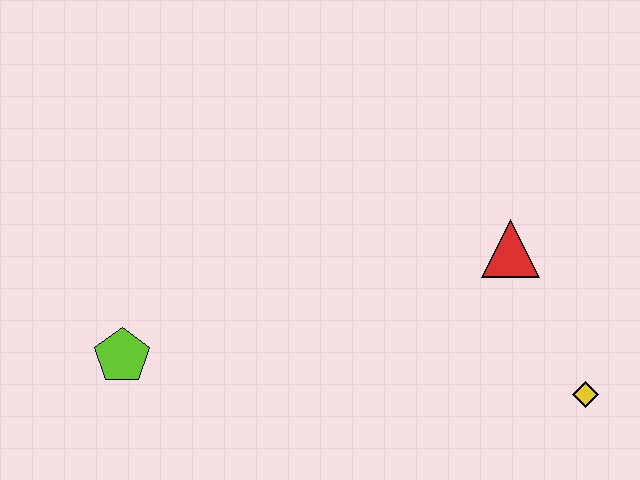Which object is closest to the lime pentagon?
The red triangle is closest to the lime pentagon.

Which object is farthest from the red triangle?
The lime pentagon is farthest from the red triangle.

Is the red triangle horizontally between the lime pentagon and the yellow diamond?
Yes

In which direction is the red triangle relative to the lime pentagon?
The red triangle is to the right of the lime pentagon.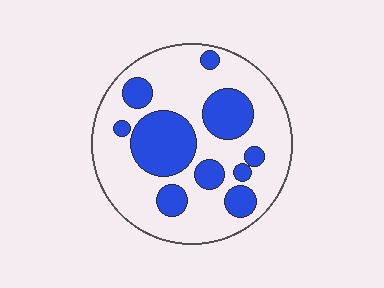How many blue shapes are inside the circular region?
10.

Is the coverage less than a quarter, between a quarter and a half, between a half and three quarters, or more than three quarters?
Between a quarter and a half.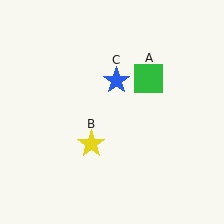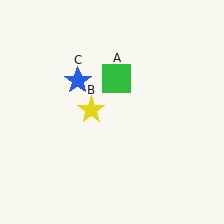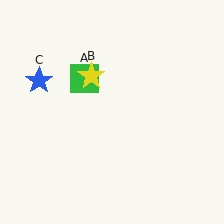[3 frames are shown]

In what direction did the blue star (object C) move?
The blue star (object C) moved left.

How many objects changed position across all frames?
3 objects changed position: green square (object A), yellow star (object B), blue star (object C).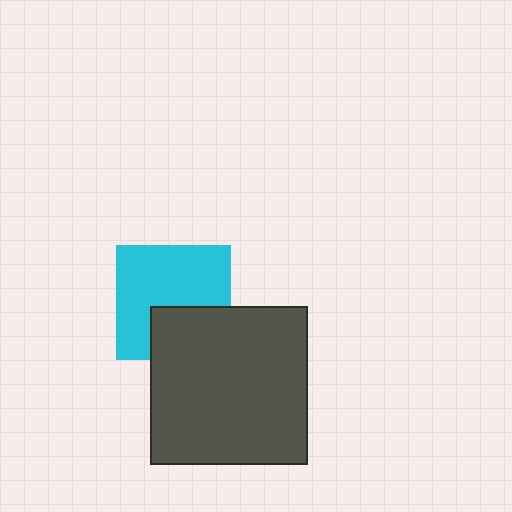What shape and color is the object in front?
The object in front is a dark gray square.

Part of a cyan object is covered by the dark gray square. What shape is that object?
It is a square.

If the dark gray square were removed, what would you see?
You would see the complete cyan square.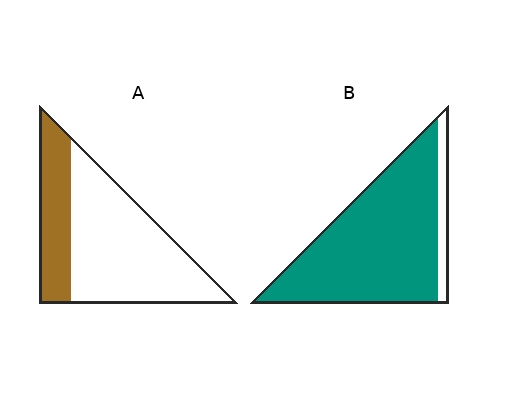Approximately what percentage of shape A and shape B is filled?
A is approximately 30% and B is approximately 90%.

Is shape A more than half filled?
No.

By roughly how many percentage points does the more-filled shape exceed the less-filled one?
By roughly 60 percentage points (B over A).